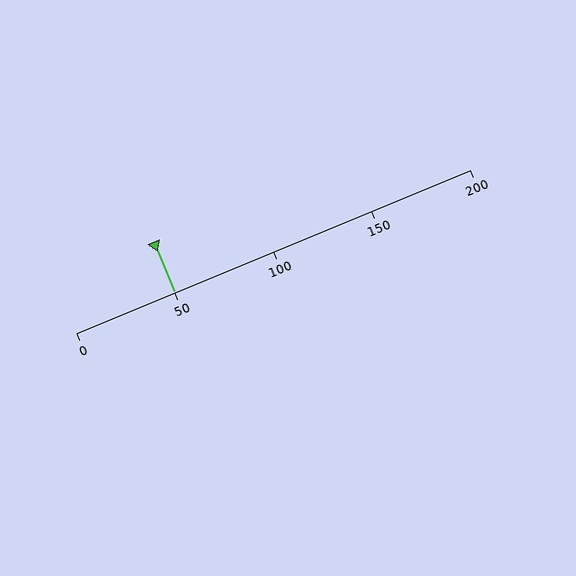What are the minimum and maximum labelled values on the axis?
The axis runs from 0 to 200.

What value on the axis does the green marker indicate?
The marker indicates approximately 50.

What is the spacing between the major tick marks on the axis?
The major ticks are spaced 50 apart.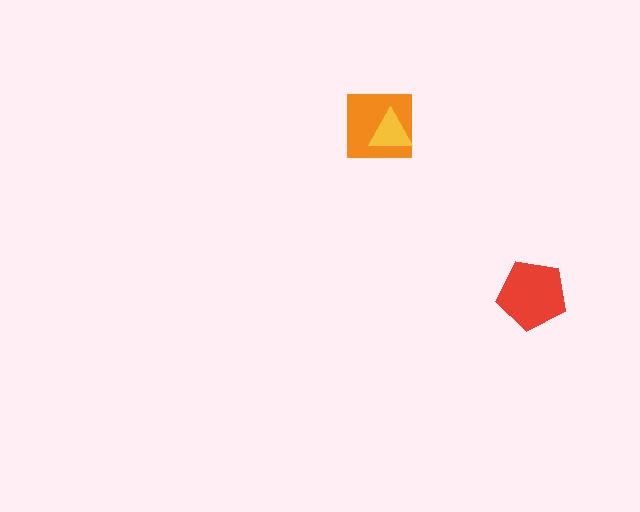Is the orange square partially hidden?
Yes, it is partially covered by another shape.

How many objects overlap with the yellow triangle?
1 object overlaps with the yellow triangle.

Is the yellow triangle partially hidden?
No, no other shape covers it.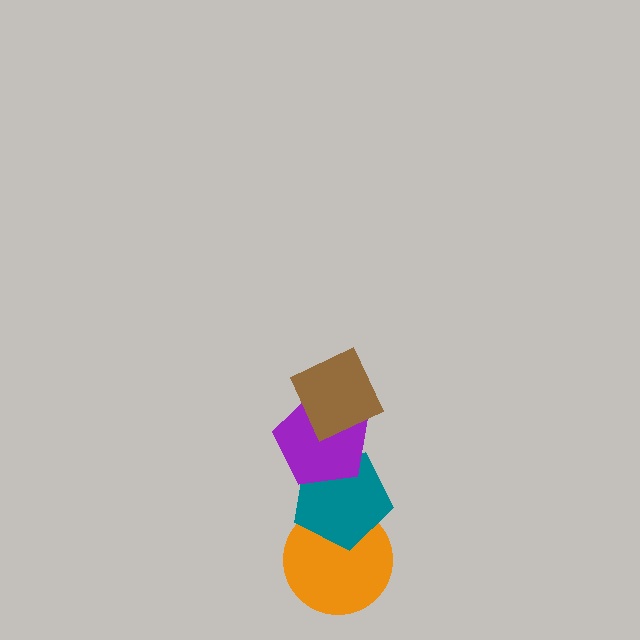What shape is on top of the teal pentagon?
The purple pentagon is on top of the teal pentagon.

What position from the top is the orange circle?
The orange circle is 4th from the top.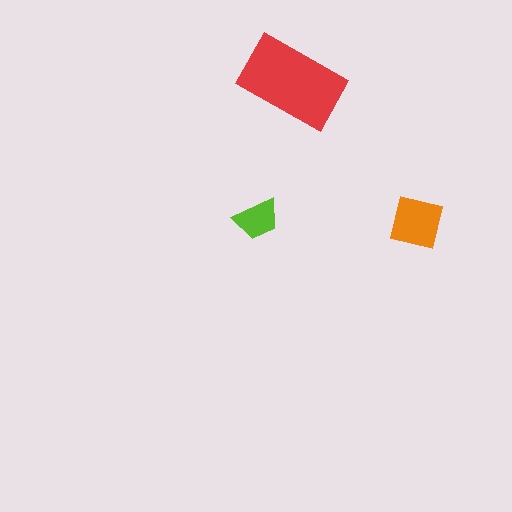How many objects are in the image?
There are 3 objects in the image.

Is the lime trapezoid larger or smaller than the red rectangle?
Smaller.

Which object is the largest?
The red rectangle.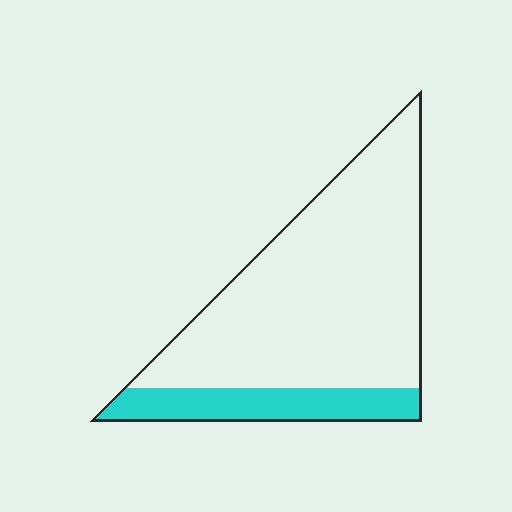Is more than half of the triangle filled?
No.